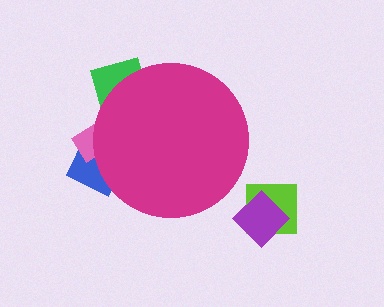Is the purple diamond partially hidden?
No, the purple diamond is fully visible.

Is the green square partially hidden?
Yes, the green square is partially hidden behind the magenta circle.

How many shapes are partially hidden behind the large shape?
3 shapes are partially hidden.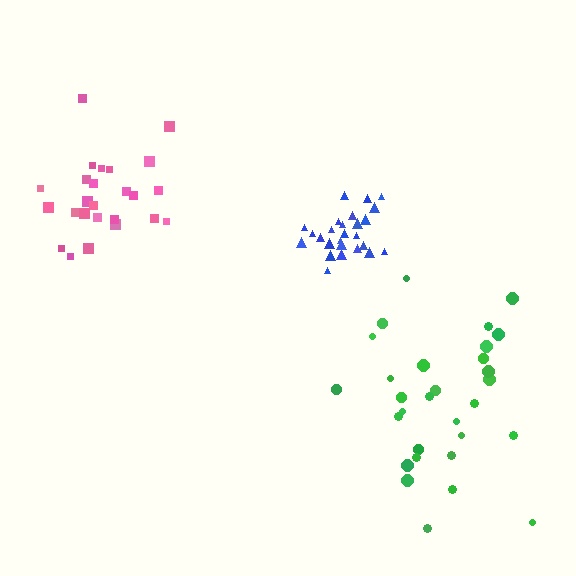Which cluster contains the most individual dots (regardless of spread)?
Green (30).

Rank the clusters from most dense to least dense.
blue, pink, green.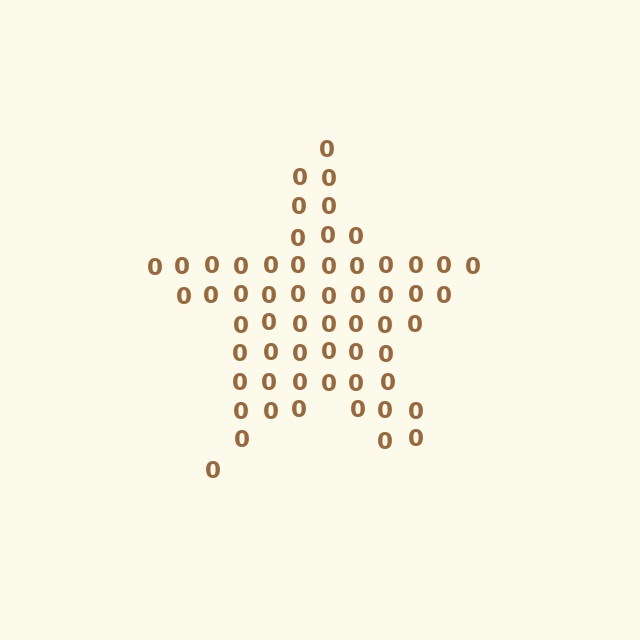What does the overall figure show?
The overall figure shows a star.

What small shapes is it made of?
It is made of small digit 0's.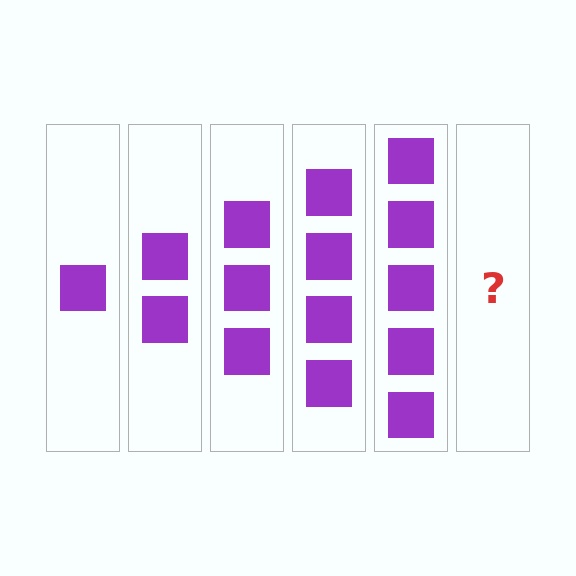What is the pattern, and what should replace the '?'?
The pattern is that each step adds one more square. The '?' should be 6 squares.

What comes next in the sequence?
The next element should be 6 squares.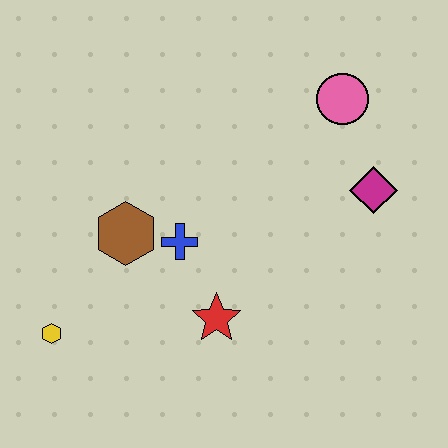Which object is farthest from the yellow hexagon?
The pink circle is farthest from the yellow hexagon.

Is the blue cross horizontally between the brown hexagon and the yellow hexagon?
No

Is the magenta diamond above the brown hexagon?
Yes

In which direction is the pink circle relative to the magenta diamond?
The pink circle is above the magenta diamond.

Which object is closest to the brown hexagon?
The blue cross is closest to the brown hexagon.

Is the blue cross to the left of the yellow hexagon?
No